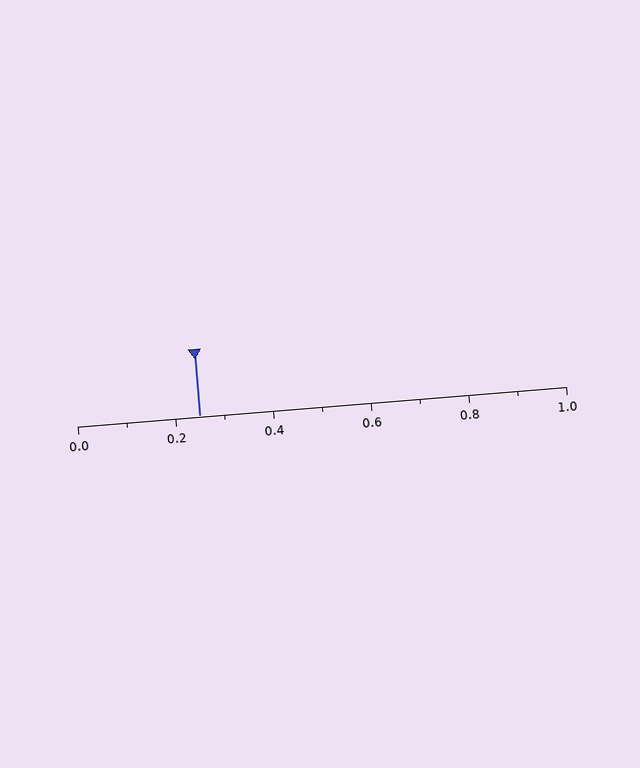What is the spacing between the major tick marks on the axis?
The major ticks are spaced 0.2 apart.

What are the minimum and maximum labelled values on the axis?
The axis runs from 0.0 to 1.0.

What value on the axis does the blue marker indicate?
The marker indicates approximately 0.25.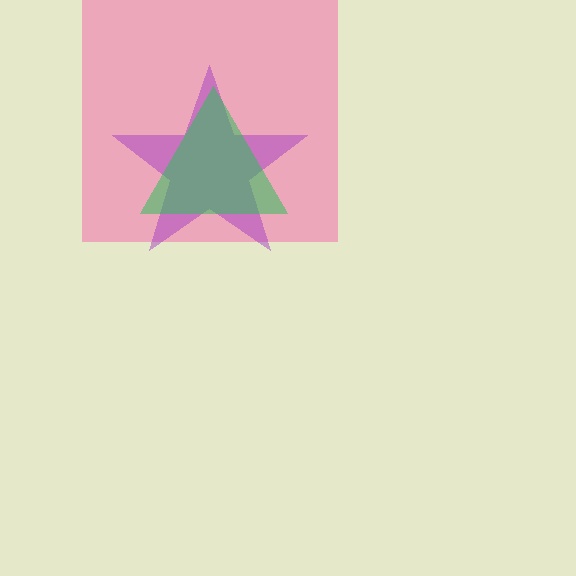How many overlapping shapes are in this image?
There are 3 overlapping shapes in the image.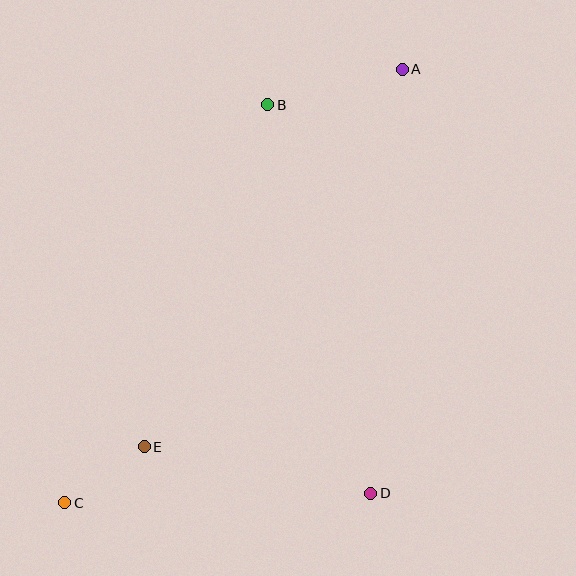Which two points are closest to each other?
Points C and E are closest to each other.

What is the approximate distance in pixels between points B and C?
The distance between B and C is approximately 447 pixels.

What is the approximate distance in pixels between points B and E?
The distance between B and E is approximately 363 pixels.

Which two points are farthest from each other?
Points A and C are farthest from each other.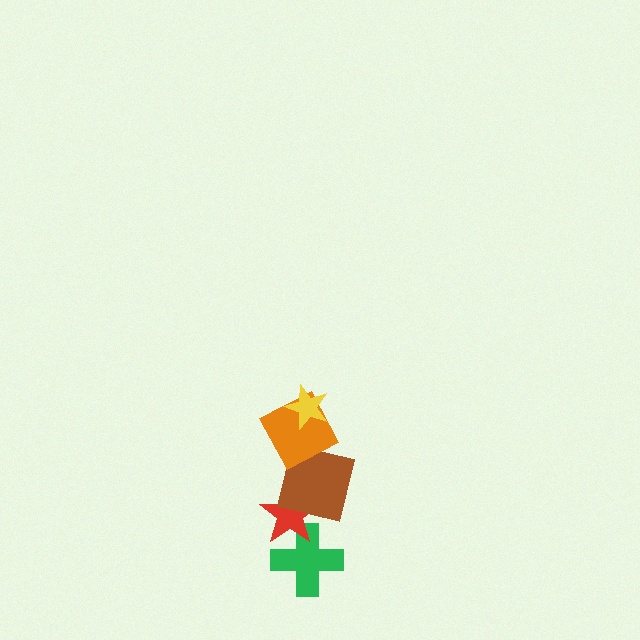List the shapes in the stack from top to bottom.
From top to bottom: the yellow star, the orange square, the brown square, the red star, the green cross.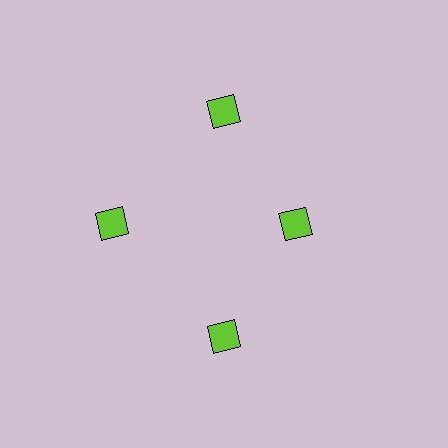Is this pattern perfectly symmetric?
No. The 4 lime diamonds are arranged in a ring, but one element near the 3 o'clock position is pulled inward toward the center, breaking the 4-fold rotational symmetry.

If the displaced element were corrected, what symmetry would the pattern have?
It would have 4-fold rotational symmetry — the pattern would map onto itself every 90 degrees.